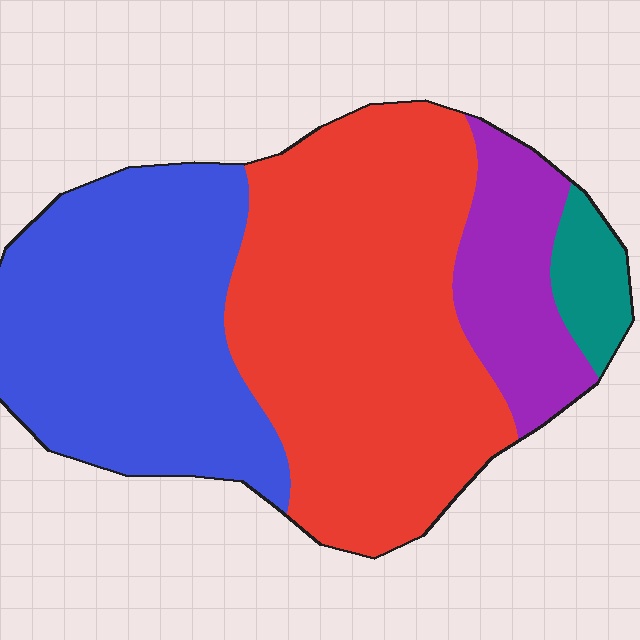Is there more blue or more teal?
Blue.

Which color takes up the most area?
Red, at roughly 45%.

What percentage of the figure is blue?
Blue takes up between a third and a half of the figure.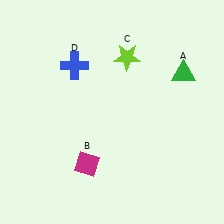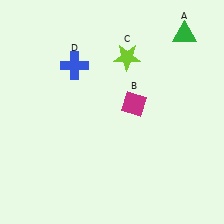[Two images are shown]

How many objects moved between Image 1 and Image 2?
2 objects moved between the two images.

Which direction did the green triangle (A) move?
The green triangle (A) moved up.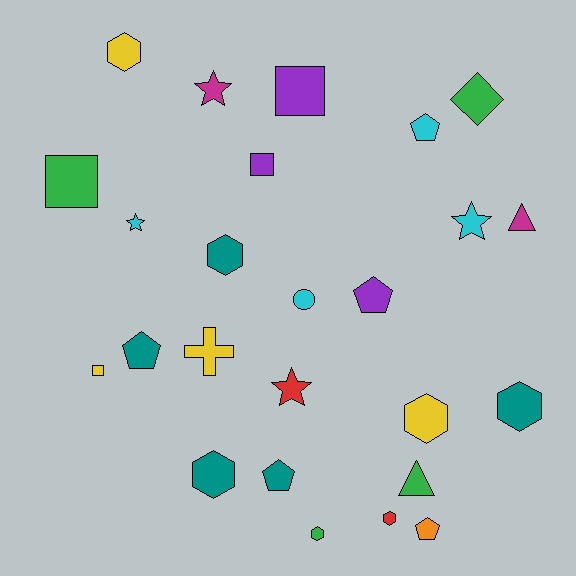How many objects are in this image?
There are 25 objects.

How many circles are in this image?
There is 1 circle.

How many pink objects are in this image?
There are no pink objects.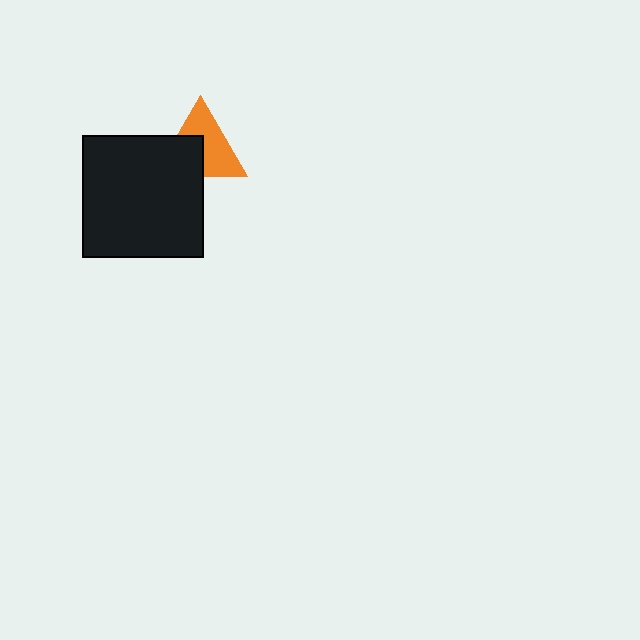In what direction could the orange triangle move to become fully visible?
The orange triangle could move toward the upper-right. That would shift it out from behind the black square entirely.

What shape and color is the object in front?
The object in front is a black square.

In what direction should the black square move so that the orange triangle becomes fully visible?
The black square should move toward the lower-left. That is the shortest direction to clear the overlap and leave the orange triangle fully visible.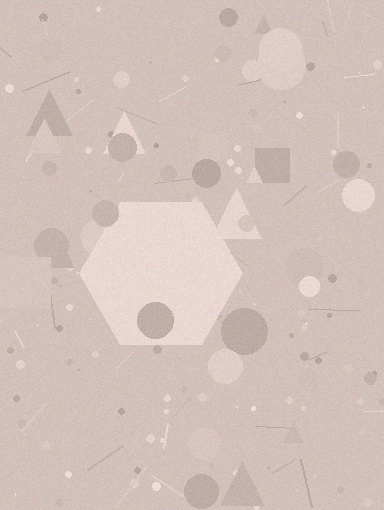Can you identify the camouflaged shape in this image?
The camouflaged shape is a hexagon.